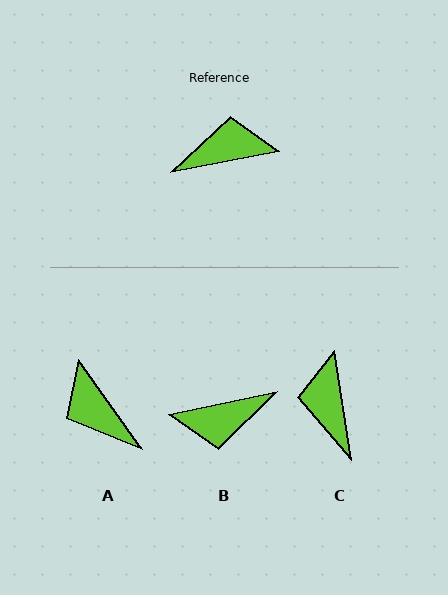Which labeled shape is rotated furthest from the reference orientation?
B, about 179 degrees away.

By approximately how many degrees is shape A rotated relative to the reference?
Approximately 115 degrees counter-clockwise.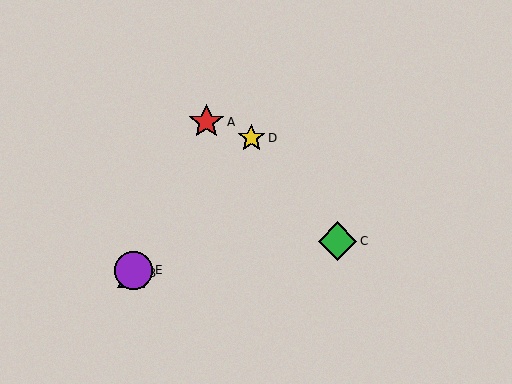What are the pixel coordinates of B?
Object B is at (131, 273).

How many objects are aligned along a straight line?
3 objects (B, D, E) are aligned along a straight line.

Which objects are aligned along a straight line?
Objects B, D, E are aligned along a straight line.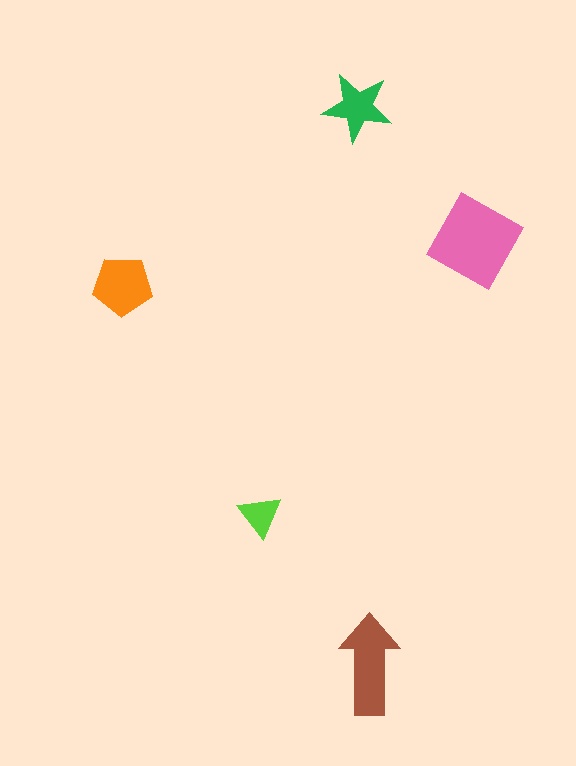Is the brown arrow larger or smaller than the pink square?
Smaller.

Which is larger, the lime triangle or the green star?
The green star.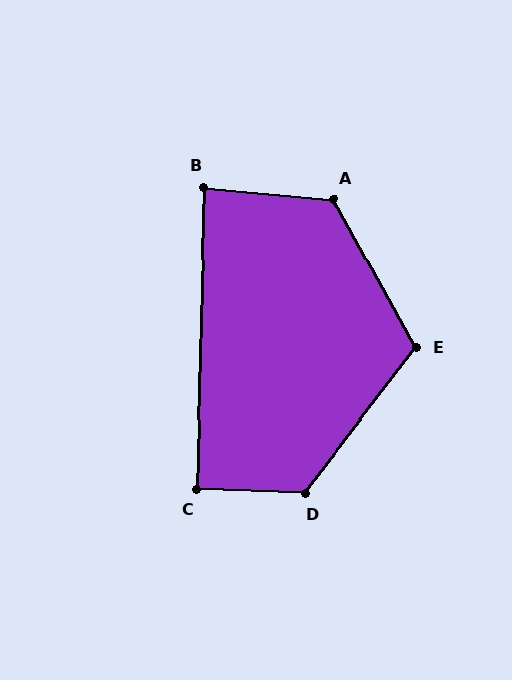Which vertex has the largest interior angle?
D, at approximately 125 degrees.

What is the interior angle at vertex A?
Approximately 124 degrees (obtuse).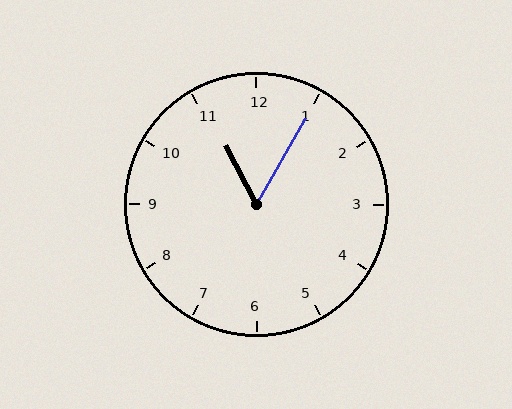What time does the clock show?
11:05.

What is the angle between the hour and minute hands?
Approximately 58 degrees.